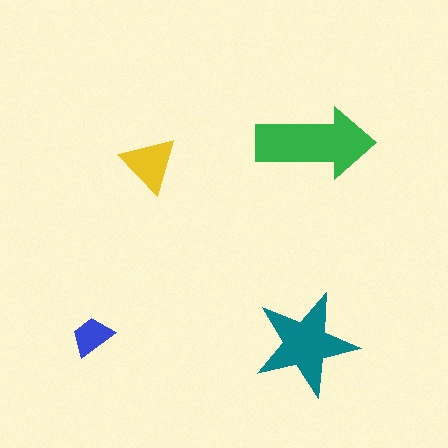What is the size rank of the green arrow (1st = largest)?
1st.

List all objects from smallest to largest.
The blue trapezoid, the yellow triangle, the teal star, the green arrow.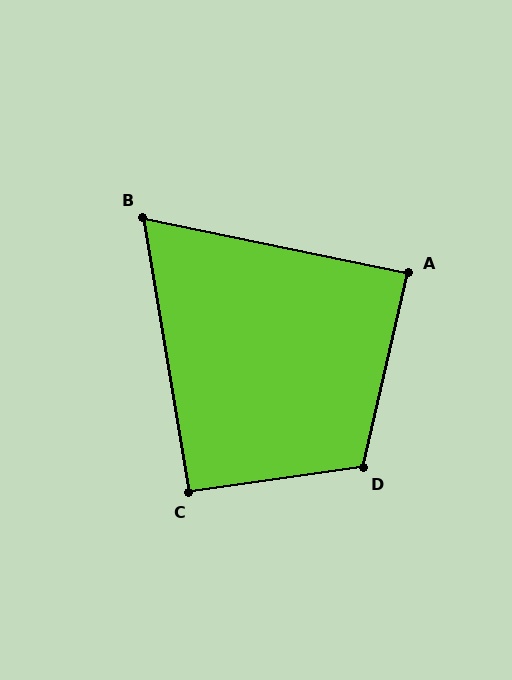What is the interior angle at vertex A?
Approximately 89 degrees (approximately right).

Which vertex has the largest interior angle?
D, at approximately 111 degrees.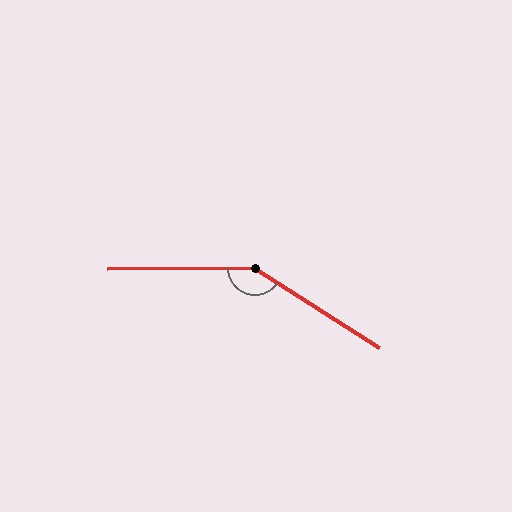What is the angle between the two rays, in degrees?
Approximately 147 degrees.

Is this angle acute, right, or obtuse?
It is obtuse.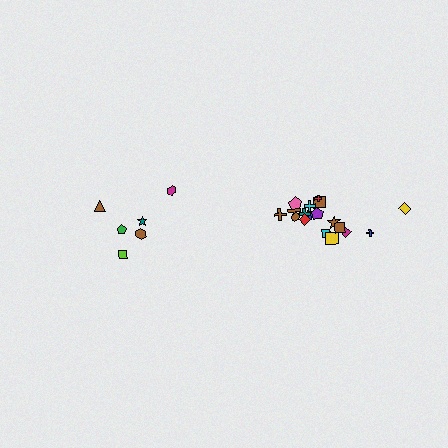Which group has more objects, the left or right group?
The right group.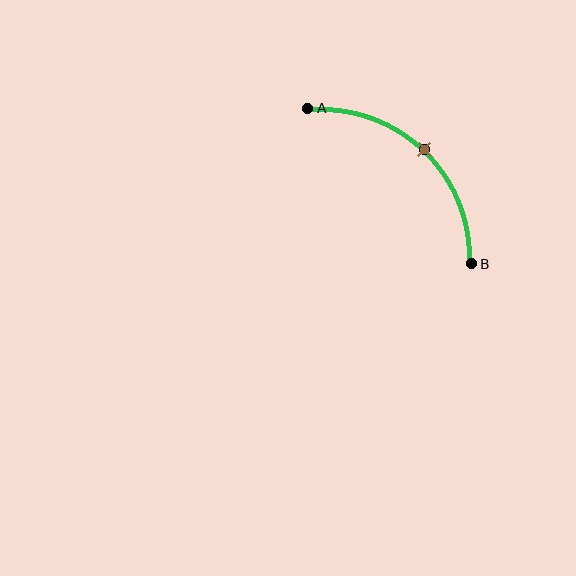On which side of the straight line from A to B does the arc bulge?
The arc bulges above and to the right of the straight line connecting A and B.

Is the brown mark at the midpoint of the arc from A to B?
Yes. The brown mark lies on the arc at equal arc-length from both A and B — it is the arc midpoint.